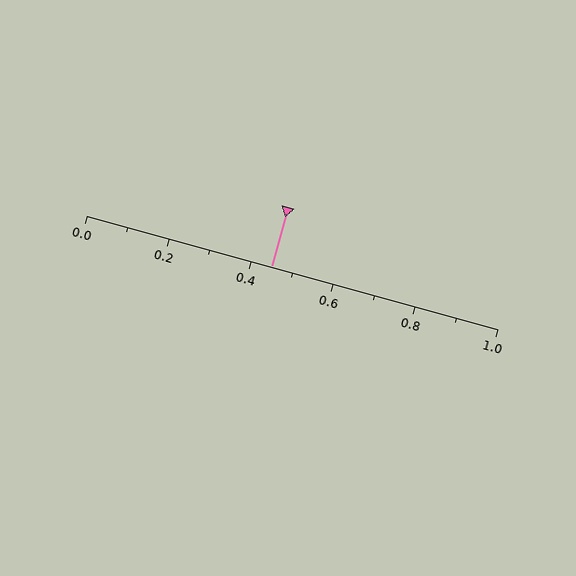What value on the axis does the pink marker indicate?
The marker indicates approximately 0.45.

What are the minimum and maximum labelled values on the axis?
The axis runs from 0.0 to 1.0.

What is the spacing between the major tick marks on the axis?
The major ticks are spaced 0.2 apart.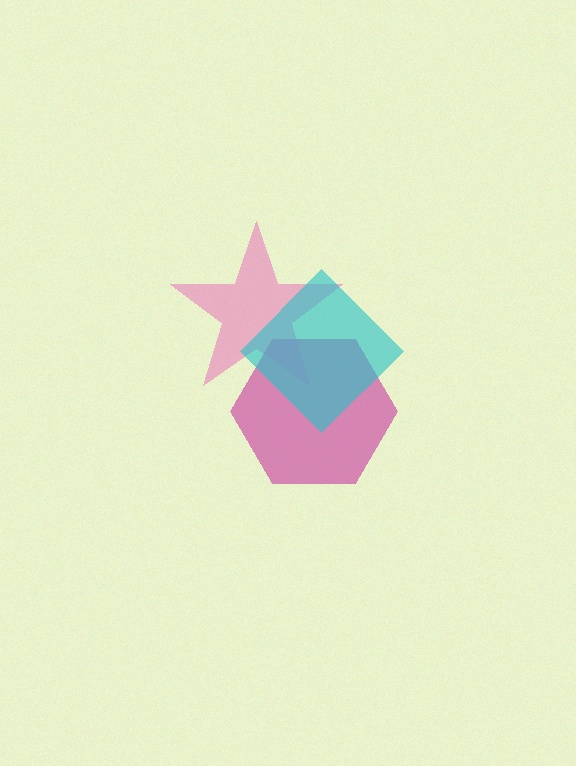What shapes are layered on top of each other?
The layered shapes are: a magenta hexagon, a pink star, a cyan diamond.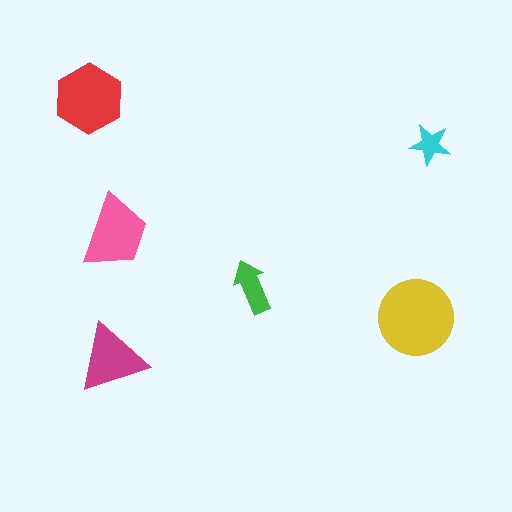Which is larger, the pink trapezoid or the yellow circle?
The yellow circle.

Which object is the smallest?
The cyan star.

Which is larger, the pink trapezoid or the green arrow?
The pink trapezoid.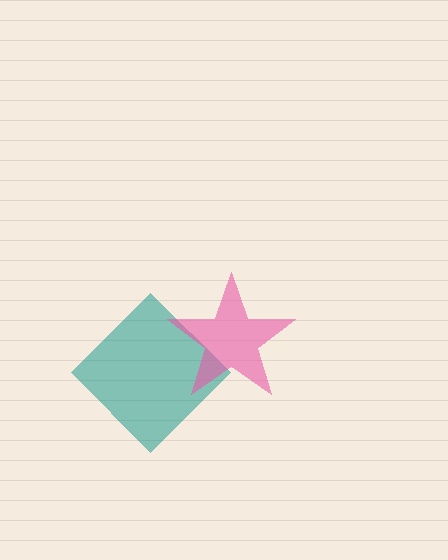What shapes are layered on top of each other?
The layered shapes are: a teal diamond, a pink star.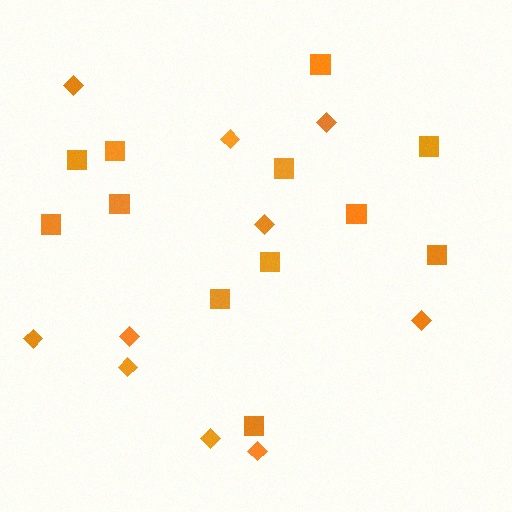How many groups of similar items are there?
There are 2 groups: one group of squares (12) and one group of diamonds (10).